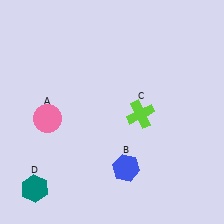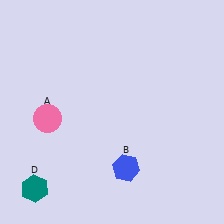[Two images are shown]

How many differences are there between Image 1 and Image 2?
There is 1 difference between the two images.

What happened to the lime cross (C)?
The lime cross (C) was removed in Image 2. It was in the bottom-right area of Image 1.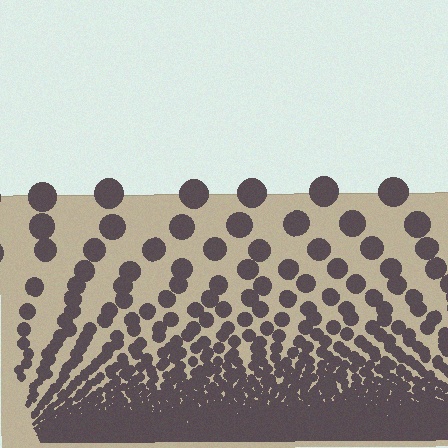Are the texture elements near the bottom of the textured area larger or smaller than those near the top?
Smaller. The gradient is inverted — elements near the bottom are smaller and denser.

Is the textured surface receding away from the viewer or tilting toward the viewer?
The surface appears to tilt toward the viewer. Texture elements get larger and sparser toward the top.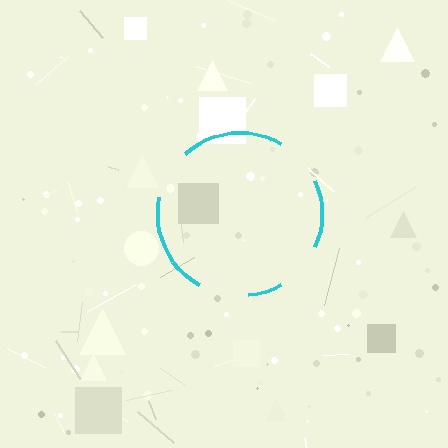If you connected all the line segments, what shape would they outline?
They would outline a circle.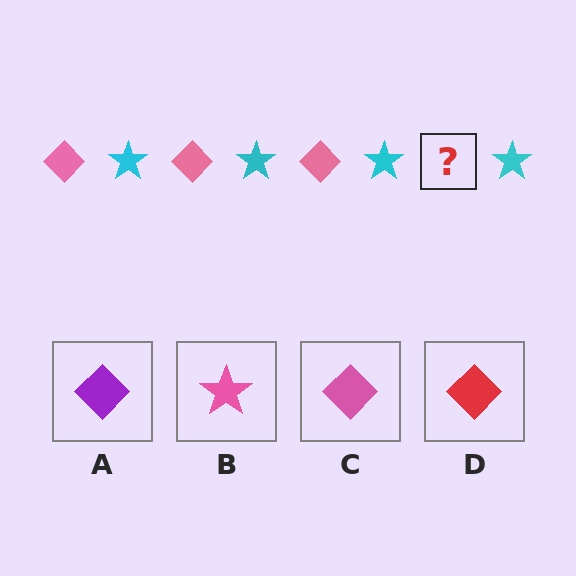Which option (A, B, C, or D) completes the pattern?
C.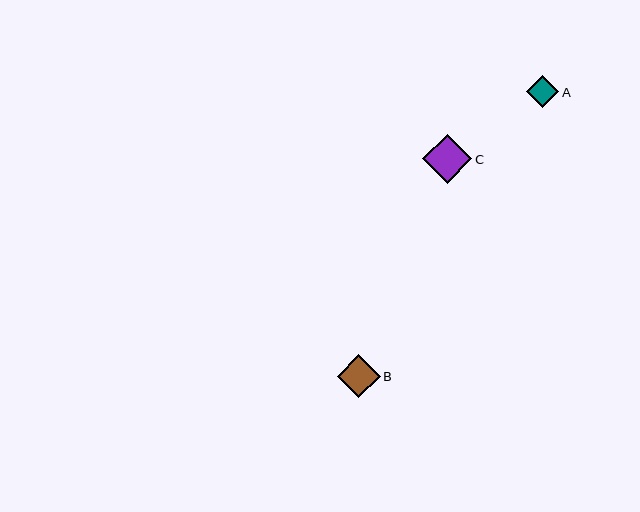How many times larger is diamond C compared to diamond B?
Diamond C is approximately 1.1 times the size of diamond B.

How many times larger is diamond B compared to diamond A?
Diamond B is approximately 1.3 times the size of diamond A.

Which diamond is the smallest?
Diamond A is the smallest with a size of approximately 32 pixels.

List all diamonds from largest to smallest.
From largest to smallest: C, B, A.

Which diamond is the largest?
Diamond C is the largest with a size of approximately 49 pixels.